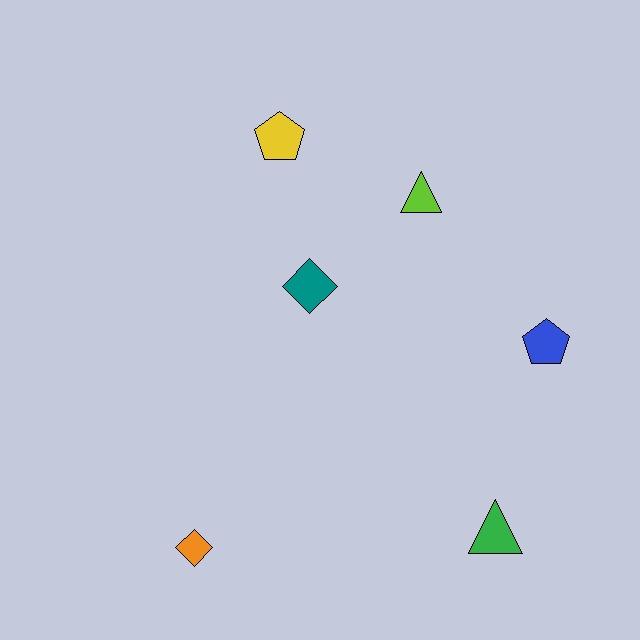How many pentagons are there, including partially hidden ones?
There are 2 pentagons.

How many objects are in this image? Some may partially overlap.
There are 6 objects.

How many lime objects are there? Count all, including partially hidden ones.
There is 1 lime object.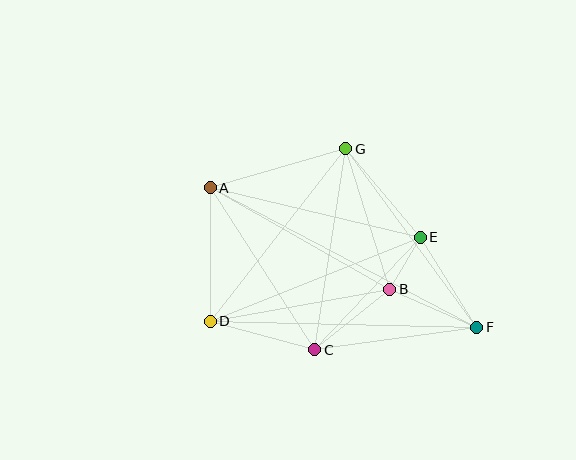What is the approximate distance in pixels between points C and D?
The distance between C and D is approximately 108 pixels.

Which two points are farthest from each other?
Points A and F are farthest from each other.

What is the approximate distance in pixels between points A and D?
The distance between A and D is approximately 133 pixels.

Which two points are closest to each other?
Points B and E are closest to each other.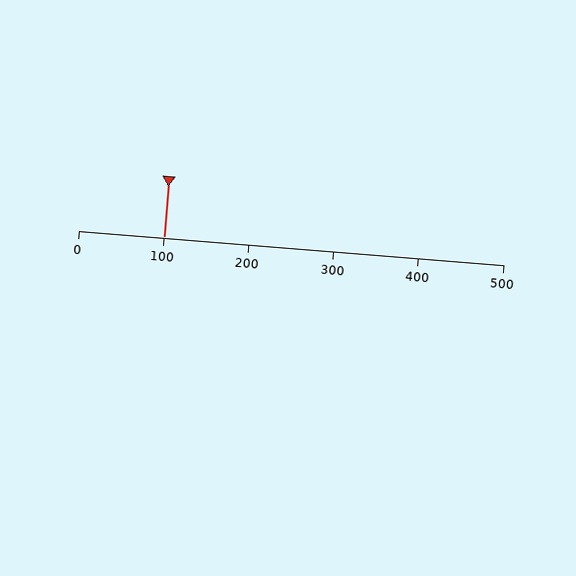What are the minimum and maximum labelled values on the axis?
The axis runs from 0 to 500.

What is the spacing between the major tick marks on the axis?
The major ticks are spaced 100 apart.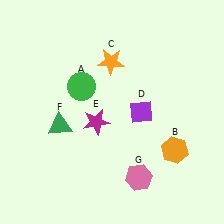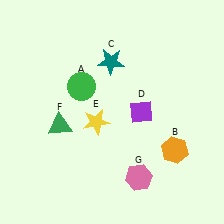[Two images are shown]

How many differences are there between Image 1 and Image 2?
There are 2 differences between the two images.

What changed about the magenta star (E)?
In Image 1, E is magenta. In Image 2, it changed to yellow.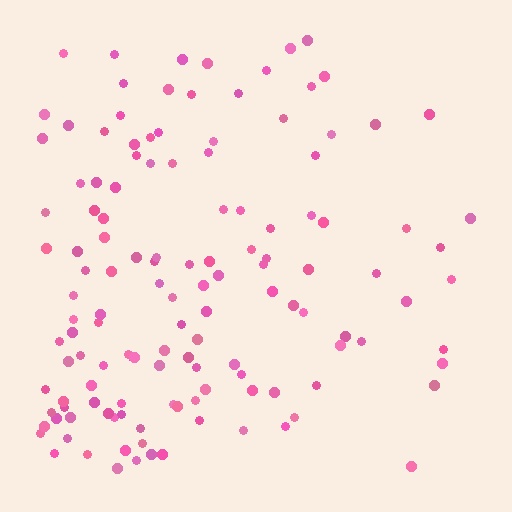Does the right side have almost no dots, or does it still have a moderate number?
Still a moderate number, just noticeably fewer than the left.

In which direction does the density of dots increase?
From right to left, with the left side densest.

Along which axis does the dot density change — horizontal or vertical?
Horizontal.